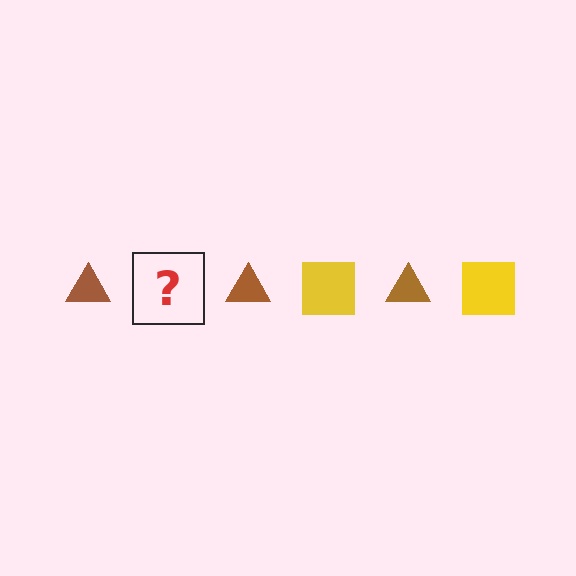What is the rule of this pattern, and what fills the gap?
The rule is that the pattern alternates between brown triangle and yellow square. The gap should be filled with a yellow square.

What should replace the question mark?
The question mark should be replaced with a yellow square.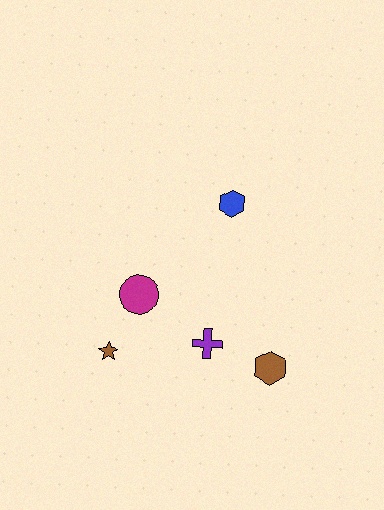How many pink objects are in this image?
There are no pink objects.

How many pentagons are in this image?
There are no pentagons.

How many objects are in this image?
There are 5 objects.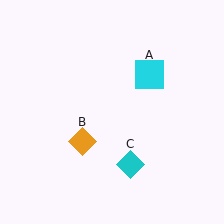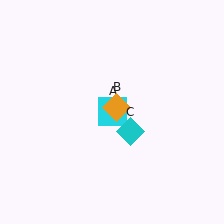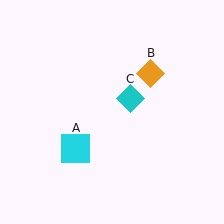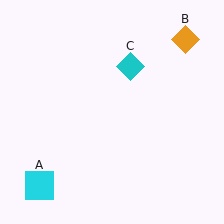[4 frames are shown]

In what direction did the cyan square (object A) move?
The cyan square (object A) moved down and to the left.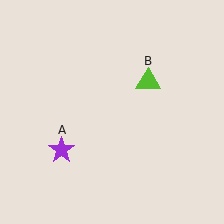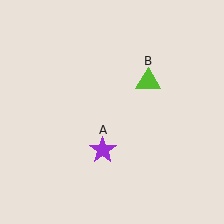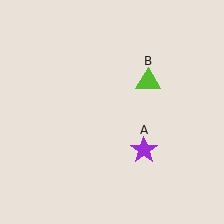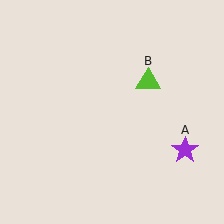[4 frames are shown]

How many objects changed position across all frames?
1 object changed position: purple star (object A).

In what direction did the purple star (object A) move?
The purple star (object A) moved right.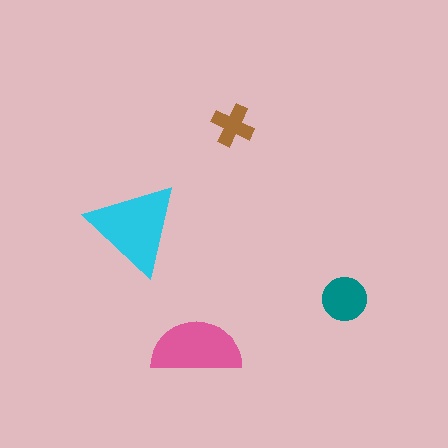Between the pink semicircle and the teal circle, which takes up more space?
The pink semicircle.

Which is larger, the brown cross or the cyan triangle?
The cyan triangle.